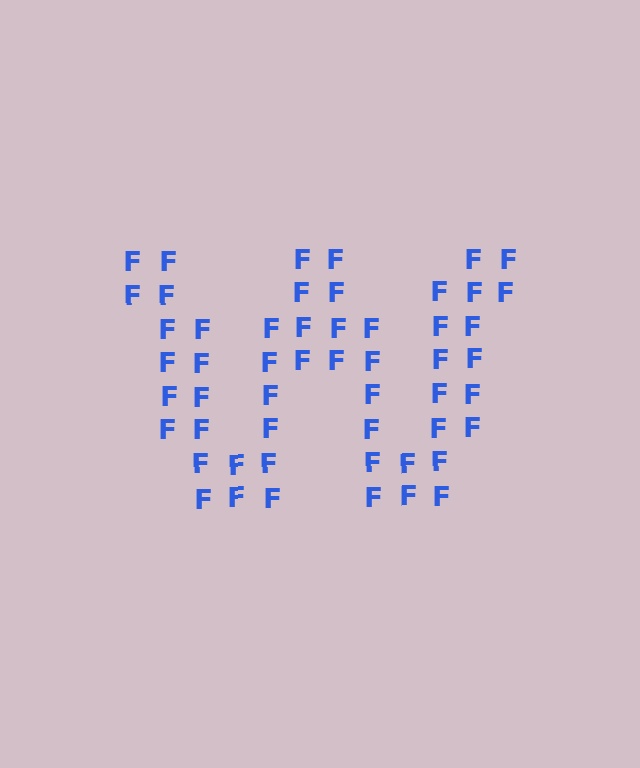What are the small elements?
The small elements are letter F's.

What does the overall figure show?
The overall figure shows the letter W.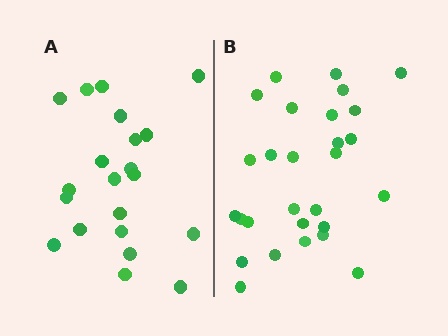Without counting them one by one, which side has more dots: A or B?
Region B (the right region) has more dots.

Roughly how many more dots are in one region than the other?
Region B has roughly 8 or so more dots than region A.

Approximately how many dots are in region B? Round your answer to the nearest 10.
About 30 dots. (The exact count is 28, which rounds to 30.)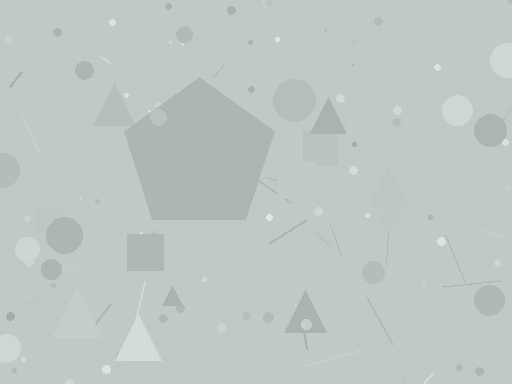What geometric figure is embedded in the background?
A pentagon is embedded in the background.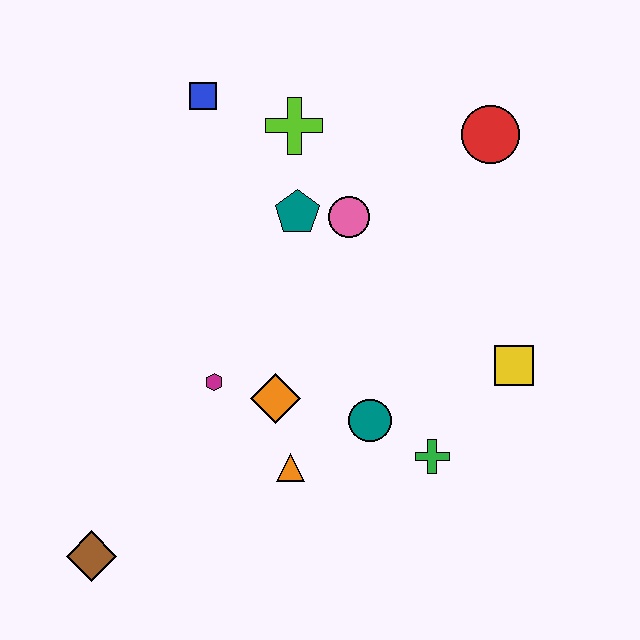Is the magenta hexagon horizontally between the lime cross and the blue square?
Yes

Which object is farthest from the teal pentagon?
The brown diamond is farthest from the teal pentagon.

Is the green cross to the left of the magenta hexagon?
No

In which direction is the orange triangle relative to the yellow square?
The orange triangle is to the left of the yellow square.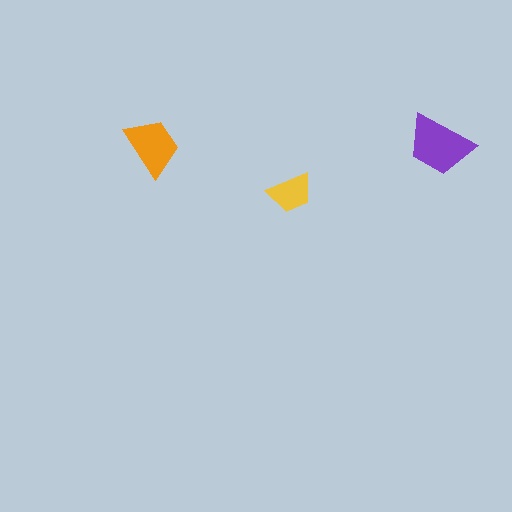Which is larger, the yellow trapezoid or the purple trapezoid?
The purple one.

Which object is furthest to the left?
The orange trapezoid is leftmost.